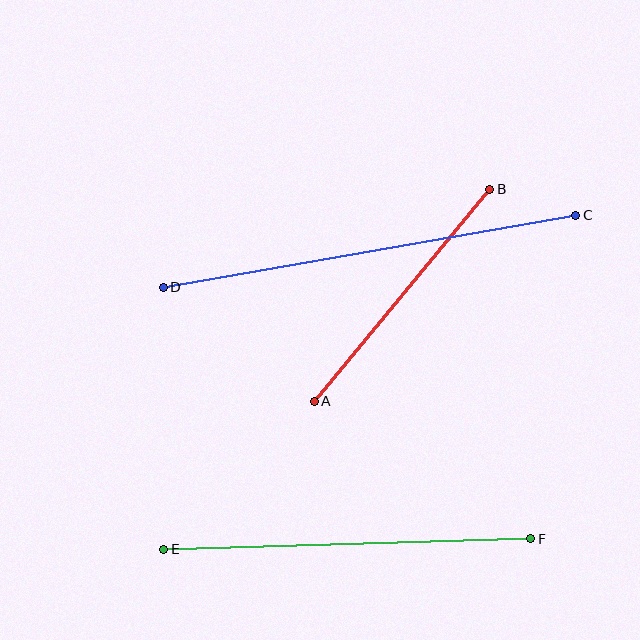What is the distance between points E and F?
The distance is approximately 367 pixels.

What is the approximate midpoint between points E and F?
The midpoint is at approximately (347, 544) pixels.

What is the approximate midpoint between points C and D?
The midpoint is at approximately (369, 251) pixels.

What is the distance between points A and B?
The distance is approximately 275 pixels.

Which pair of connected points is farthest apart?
Points C and D are farthest apart.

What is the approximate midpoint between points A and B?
The midpoint is at approximately (402, 295) pixels.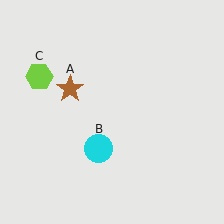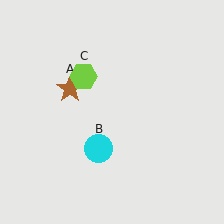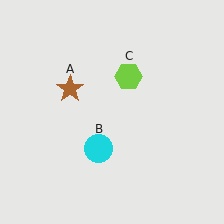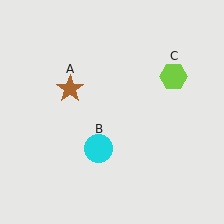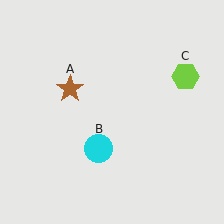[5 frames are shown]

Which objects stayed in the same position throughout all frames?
Brown star (object A) and cyan circle (object B) remained stationary.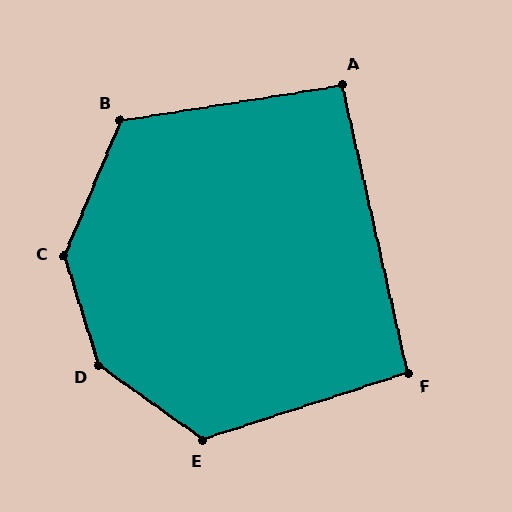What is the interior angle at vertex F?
Approximately 95 degrees (obtuse).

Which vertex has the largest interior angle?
D, at approximately 143 degrees.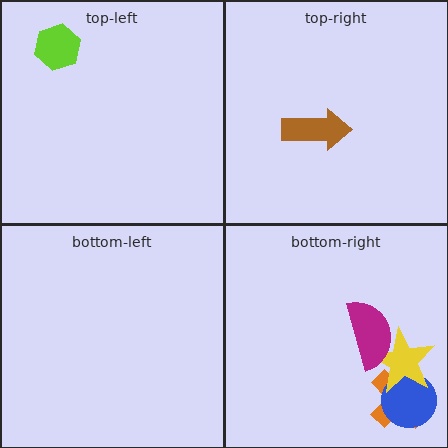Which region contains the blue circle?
The bottom-right region.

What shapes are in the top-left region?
The lime hexagon.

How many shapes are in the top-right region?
1.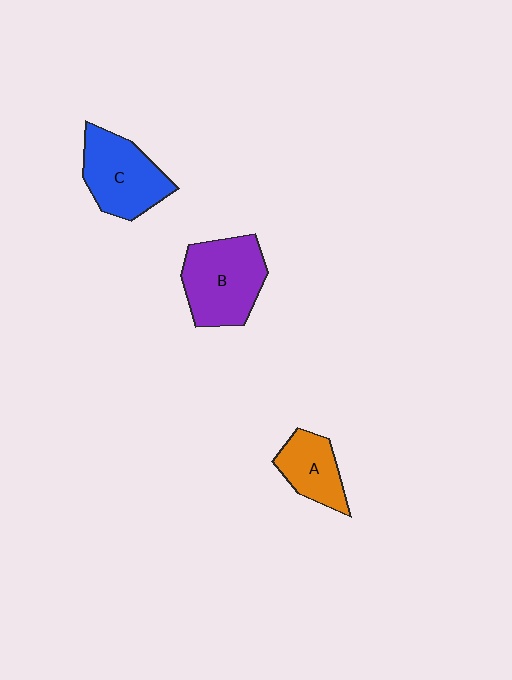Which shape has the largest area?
Shape B (purple).